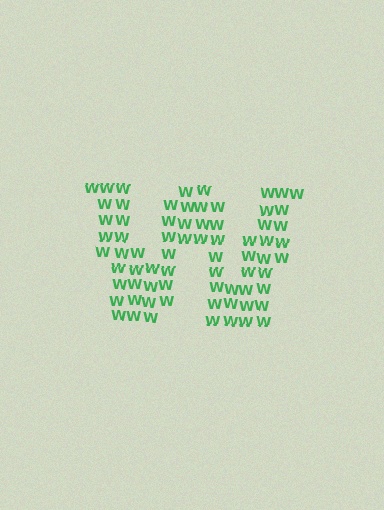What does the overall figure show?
The overall figure shows the letter W.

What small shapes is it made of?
It is made of small letter W's.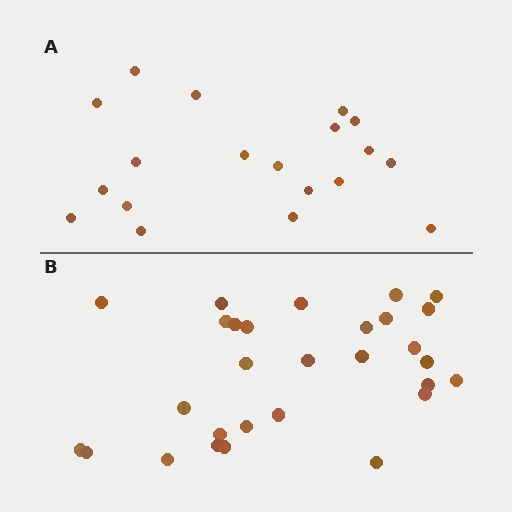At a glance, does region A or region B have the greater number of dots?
Region B (the bottom region) has more dots.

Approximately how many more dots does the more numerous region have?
Region B has roughly 10 or so more dots than region A.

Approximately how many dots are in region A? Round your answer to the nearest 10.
About 20 dots. (The exact count is 19, which rounds to 20.)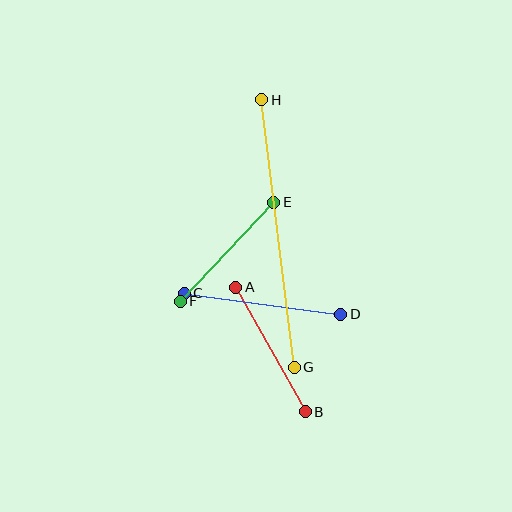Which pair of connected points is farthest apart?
Points G and H are farthest apart.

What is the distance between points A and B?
The distance is approximately 142 pixels.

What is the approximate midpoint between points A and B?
The midpoint is at approximately (270, 349) pixels.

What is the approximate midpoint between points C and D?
The midpoint is at approximately (263, 304) pixels.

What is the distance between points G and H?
The distance is approximately 270 pixels.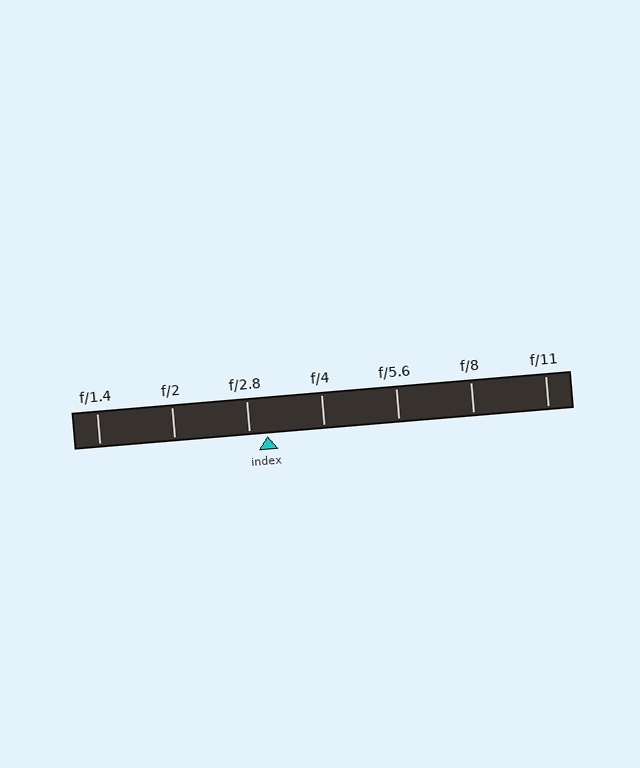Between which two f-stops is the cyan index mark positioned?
The index mark is between f/2.8 and f/4.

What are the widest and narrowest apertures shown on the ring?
The widest aperture shown is f/1.4 and the narrowest is f/11.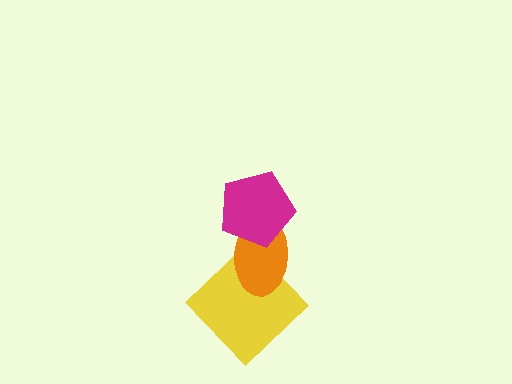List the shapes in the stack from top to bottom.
From top to bottom: the magenta pentagon, the orange ellipse, the yellow diamond.